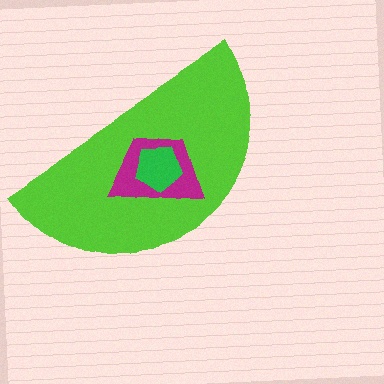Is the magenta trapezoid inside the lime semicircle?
Yes.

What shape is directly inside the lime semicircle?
The magenta trapezoid.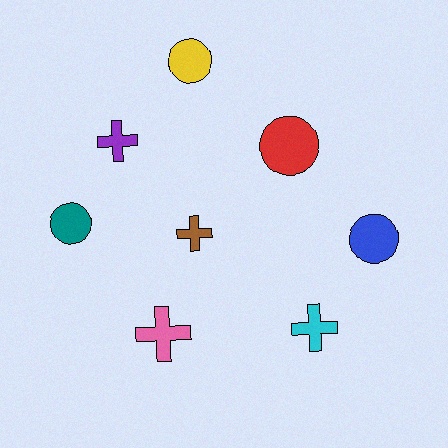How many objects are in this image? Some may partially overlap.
There are 8 objects.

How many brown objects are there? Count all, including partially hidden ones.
There is 1 brown object.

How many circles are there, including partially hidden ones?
There are 4 circles.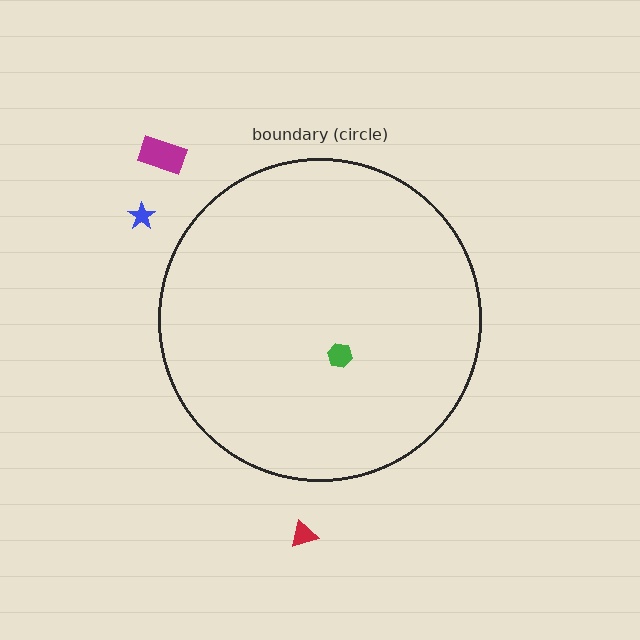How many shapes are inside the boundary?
1 inside, 3 outside.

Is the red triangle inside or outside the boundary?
Outside.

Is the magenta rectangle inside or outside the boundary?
Outside.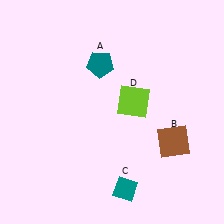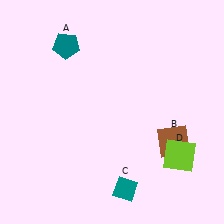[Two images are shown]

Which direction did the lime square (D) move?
The lime square (D) moved down.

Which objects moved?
The objects that moved are: the teal pentagon (A), the lime square (D).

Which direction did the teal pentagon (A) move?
The teal pentagon (A) moved left.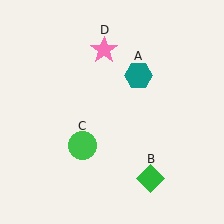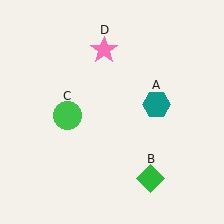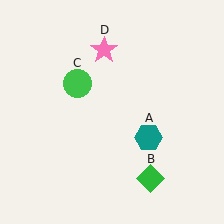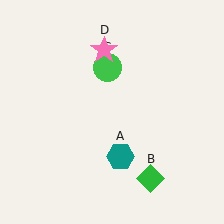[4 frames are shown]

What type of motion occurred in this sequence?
The teal hexagon (object A), green circle (object C) rotated clockwise around the center of the scene.